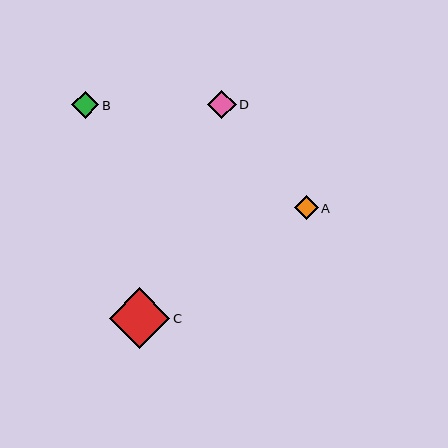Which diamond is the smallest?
Diamond A is the smallest with a size of approximately 24 pixels.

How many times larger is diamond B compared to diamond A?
Diamond B is approximately 1.1 times the size of diamond A.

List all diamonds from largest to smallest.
From largest to smallest: C, D, B, A.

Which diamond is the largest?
Diamond C is the largest with a size of approximately 60 pixels.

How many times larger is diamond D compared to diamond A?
Diamond D is approximately 1.2 times the size of diamond A.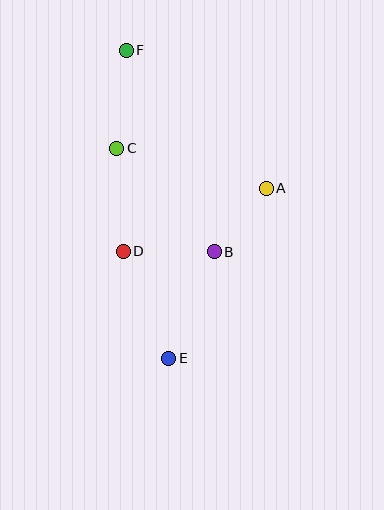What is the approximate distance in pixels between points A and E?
The distance between A and E is approximately 196 pixels.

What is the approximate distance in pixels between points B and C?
The distance between B and C is approximately 142 pixels.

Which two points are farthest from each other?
Points E and F are farthest from each other.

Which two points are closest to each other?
Points A and B are closest to each other.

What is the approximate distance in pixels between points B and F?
The distance between B and F is approximately 220 pixels.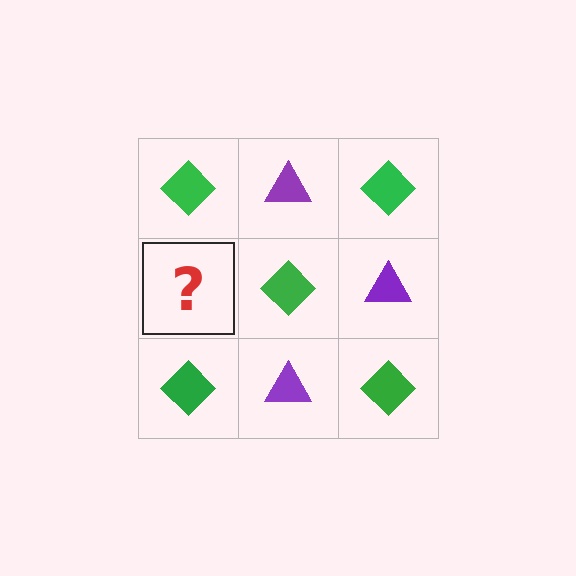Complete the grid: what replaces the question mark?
The question mark should be replaced with a purple triangle.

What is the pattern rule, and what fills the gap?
The rule is that it alternates green diamond and purple triangle in a checkerboard pattern. The gap should be filled with a purple triangle.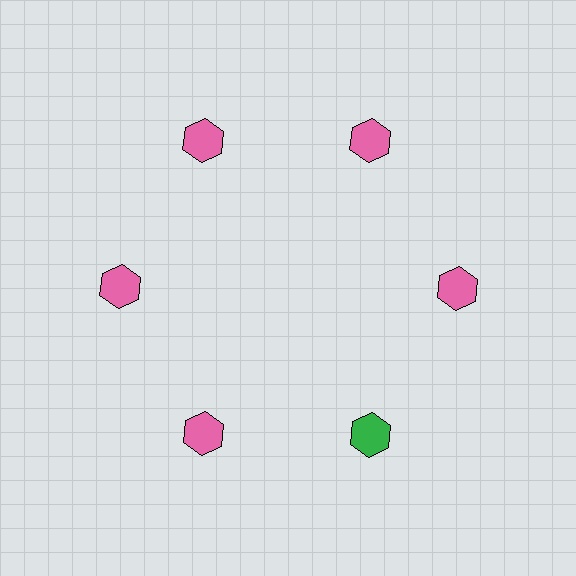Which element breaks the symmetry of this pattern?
The green hexagon at roughly the 5 o'clock position breaks the symmetry. All other shapes are pink hexagons.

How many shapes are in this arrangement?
There are 6 shapes arranged in a ring pattern.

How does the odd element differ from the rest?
It has a different color: green instead of pink.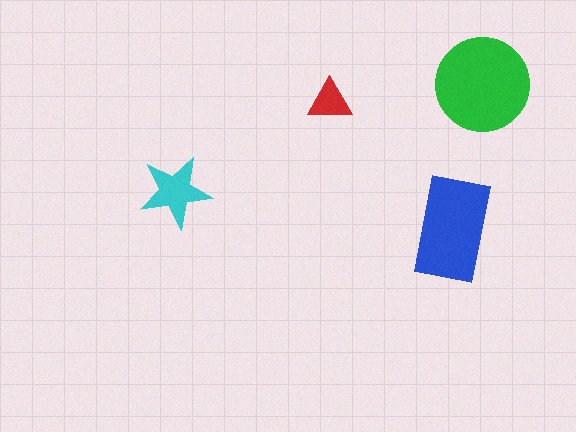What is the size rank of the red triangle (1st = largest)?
4th.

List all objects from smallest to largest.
The red triangle, the cyan star, the blue rectangle, the green circle.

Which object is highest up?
The green circle is topmost.